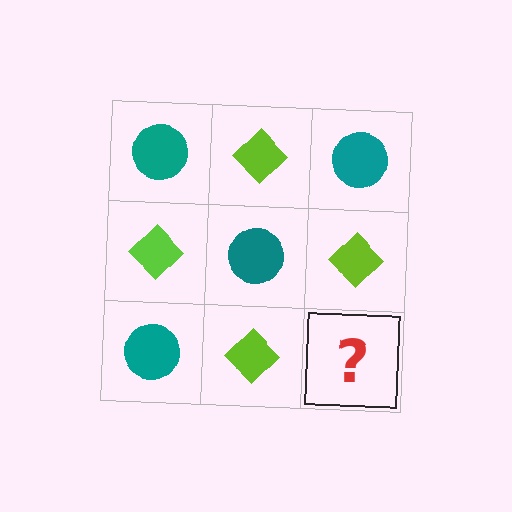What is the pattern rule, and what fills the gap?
The rule is that it alternates teal circle and lime diamond in a checkerboard pattern. The gap should be filled with a teal circle.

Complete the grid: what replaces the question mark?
The question mark should be replaced with a teal circle.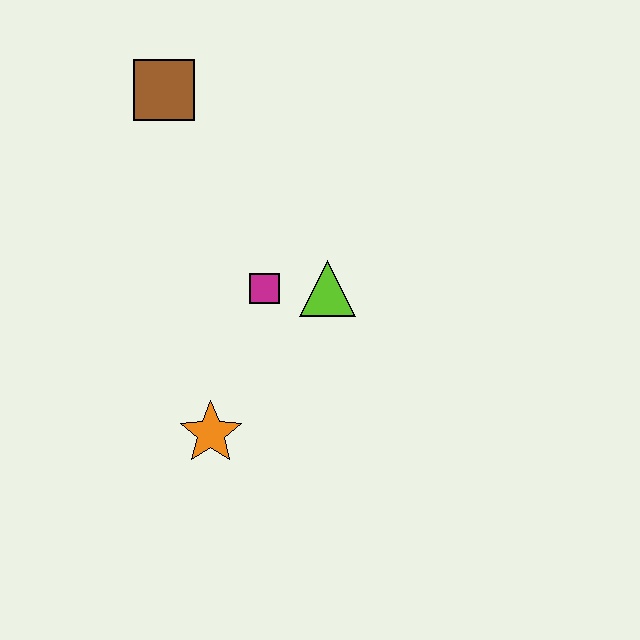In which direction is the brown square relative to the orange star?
The brown square is above the orange star.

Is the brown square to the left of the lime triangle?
Yes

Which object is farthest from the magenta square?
The brown square is farthest from the magenta square.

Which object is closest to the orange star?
The magenta square is closest to the orange star.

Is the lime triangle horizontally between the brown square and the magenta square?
No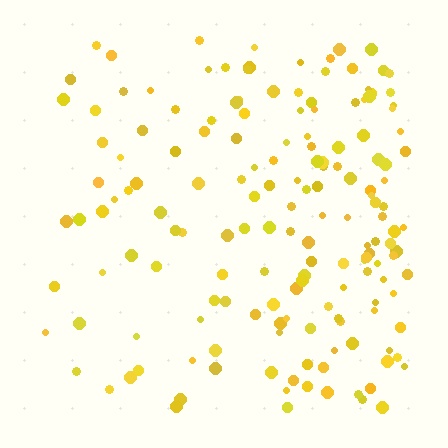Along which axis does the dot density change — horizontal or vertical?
Horizontal.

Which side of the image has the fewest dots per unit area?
The left.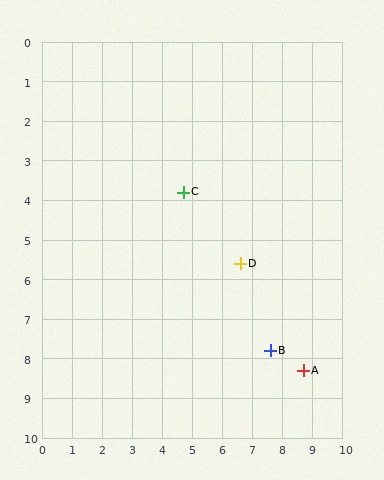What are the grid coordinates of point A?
Point A is at approximately (8.7, 8.3).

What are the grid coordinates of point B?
Point B is at approximately (7.6, 7.8).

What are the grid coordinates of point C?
Point C is at approximately (4.7, 3.8).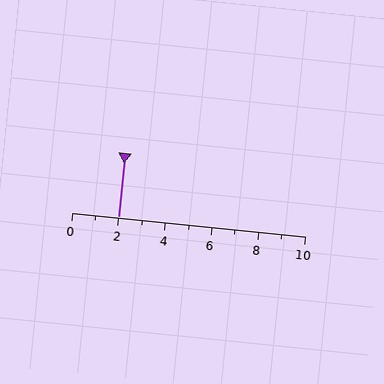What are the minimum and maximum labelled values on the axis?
The axis runs from 0 to 10.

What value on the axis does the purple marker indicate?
The marker indicates approximately 2.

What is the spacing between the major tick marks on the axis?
The major ticks are spaced 2 apart.